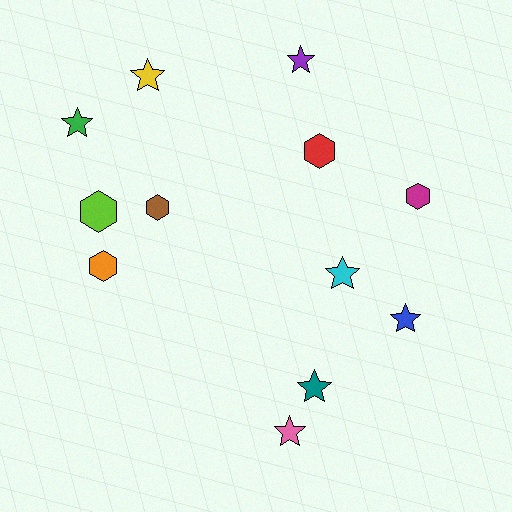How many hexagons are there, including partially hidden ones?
There are 5 hexagons.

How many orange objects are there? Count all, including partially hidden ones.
There is 1 orange object.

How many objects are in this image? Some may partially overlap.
There are 12 objects.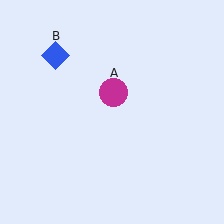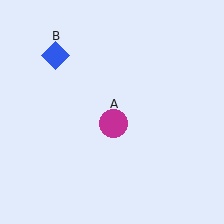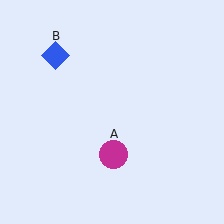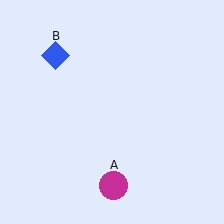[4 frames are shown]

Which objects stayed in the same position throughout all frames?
Blue diamond (object B) remained stationary.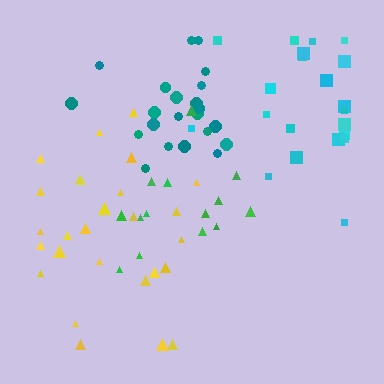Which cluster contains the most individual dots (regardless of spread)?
Yellow (27).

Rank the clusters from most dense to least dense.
teal, yellow, cyan, green.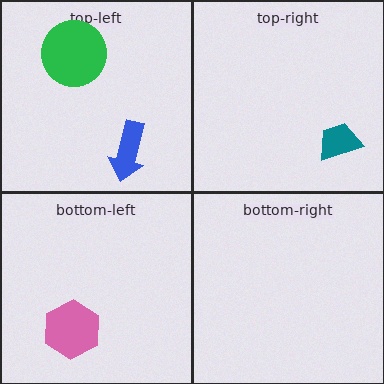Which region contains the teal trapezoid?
The top-right region.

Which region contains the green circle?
The top-left region.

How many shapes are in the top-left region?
2.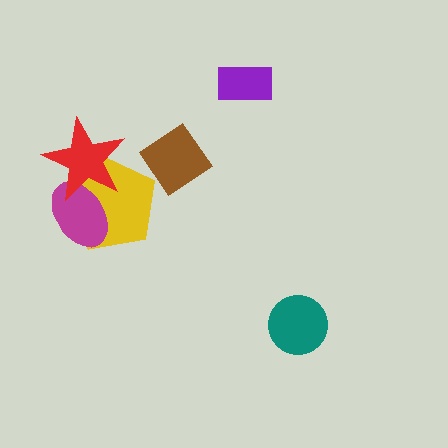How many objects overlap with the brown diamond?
0 objects overlap with the brown diamond.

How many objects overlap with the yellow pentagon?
2 objects overlap with the yellow pentagon.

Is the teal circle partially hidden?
No, no other shape covers it.